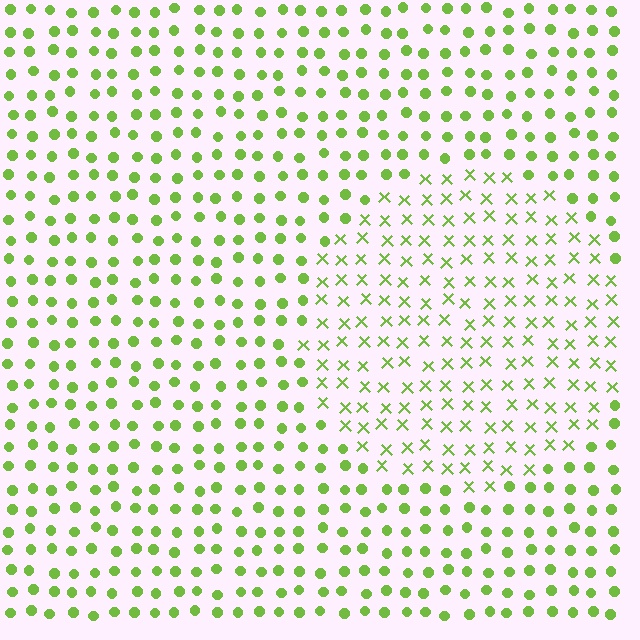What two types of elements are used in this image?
The image uses X marks inside the circle region and circles outside it.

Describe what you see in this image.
The image is filled with small lime elements arranged in a uniform grid. A circle-shaped region contains X marks, while the surrounding area contains circles. The boundary is defined purely by the change in element shape.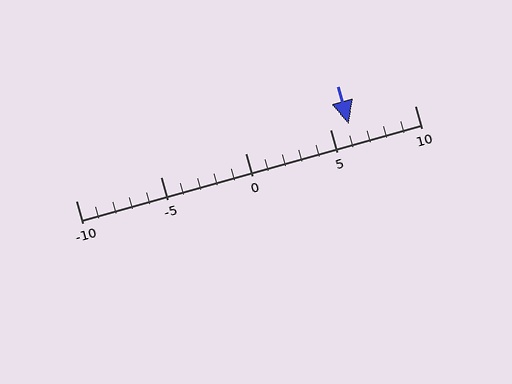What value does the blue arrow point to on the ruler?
The blue arrow points to approximately 6.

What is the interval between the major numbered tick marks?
The major tick marks are spaced 5 units apart.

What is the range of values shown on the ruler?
The ruler shows values from -10 to 10.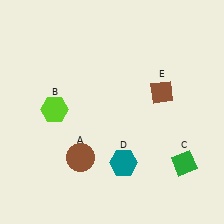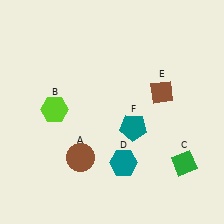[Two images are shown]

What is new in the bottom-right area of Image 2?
A teal pentagon (F) was added in the bottom-right area of Image 2.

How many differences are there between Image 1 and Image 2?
There is 1 difference between the two images.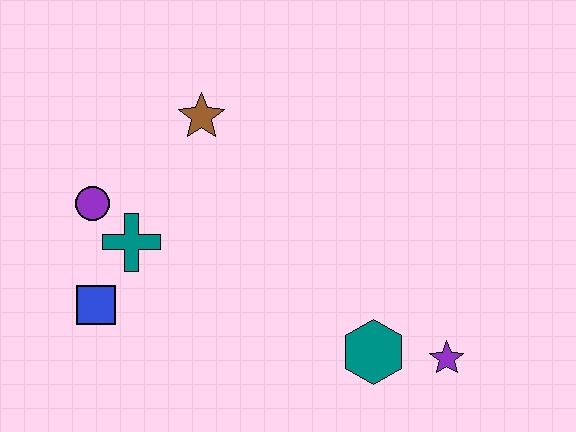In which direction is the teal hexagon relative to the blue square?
The teal hexagon is to the right of the blue square.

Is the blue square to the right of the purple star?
No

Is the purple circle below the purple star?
No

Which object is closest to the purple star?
The teal hexagon is closest to the purple star.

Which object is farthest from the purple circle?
The purple star is farthest from the purple circle.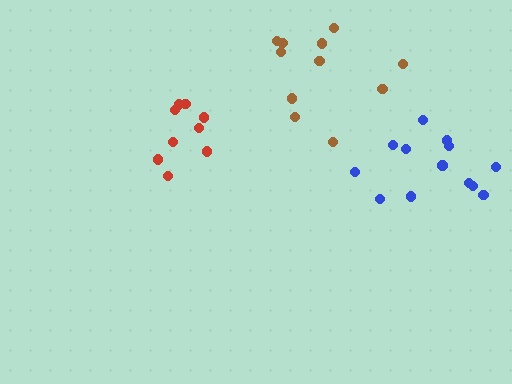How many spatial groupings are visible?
There are 3 spatial groupings.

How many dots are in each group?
Group 1: 9 dots, Group 2: 13 dots, Group 3: 11 dots (33 total).